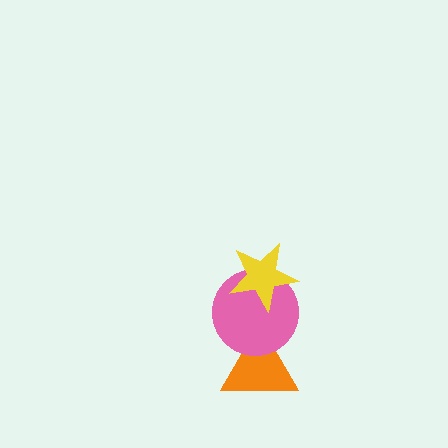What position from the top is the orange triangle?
The orange triangle is 3rd from the top.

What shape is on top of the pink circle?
The yellow star is on top of the pink circle.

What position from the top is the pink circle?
The pink circle is 2nd from the top.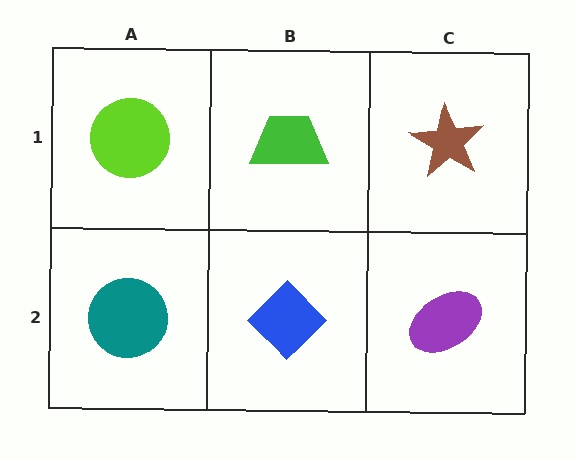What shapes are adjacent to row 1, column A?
A teal circle (row 2, column A), a green trapezoid (row 1, column B).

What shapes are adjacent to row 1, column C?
A purple ellipse (row 2, column C), a green trapezoid (row 1, column B).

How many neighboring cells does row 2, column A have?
2.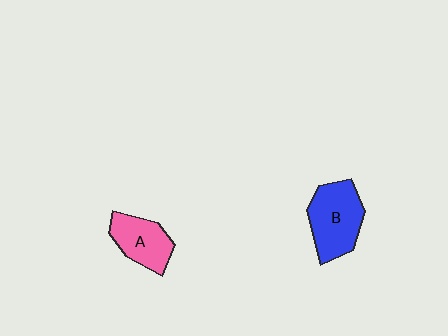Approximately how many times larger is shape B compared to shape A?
Approximately 1.4 times.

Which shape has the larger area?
Shape B (blue).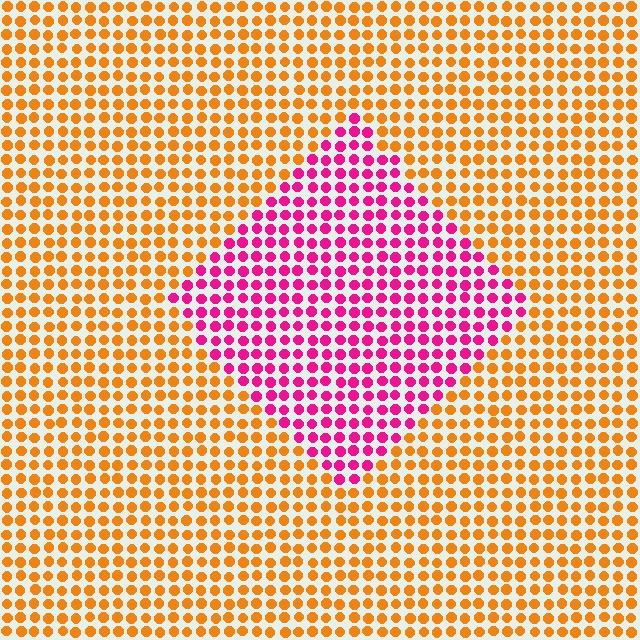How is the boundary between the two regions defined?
The boundary is defined purely by a slight shift in hue (about 66 degrees). Spacing, size, and orientation are identical on both sides.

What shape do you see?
I see a diamond.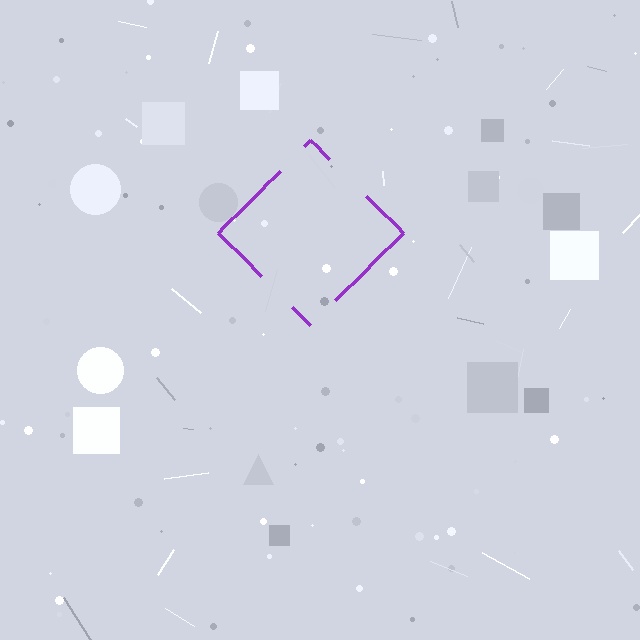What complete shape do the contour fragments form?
The contour fragments form a diamond.